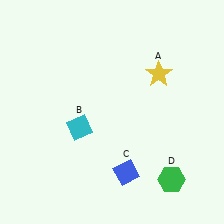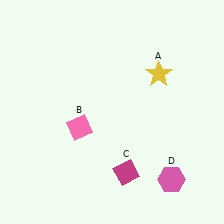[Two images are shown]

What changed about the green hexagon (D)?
In Image 1, D is green. In Image 2, it changed to pink.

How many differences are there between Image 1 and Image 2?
There are 3 differences between the two images.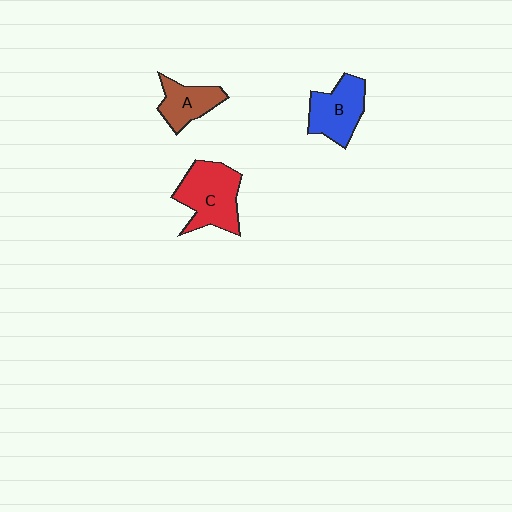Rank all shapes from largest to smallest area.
From largest to smallest: C (red), B (blue), A (brown).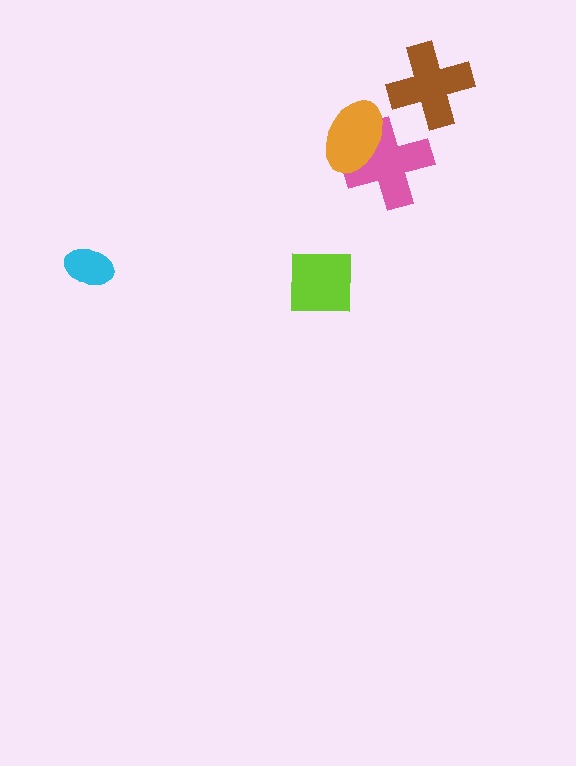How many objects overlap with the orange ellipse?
1 object overlaps with the orange ellipse.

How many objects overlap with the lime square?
0 objects overlap with the lime square.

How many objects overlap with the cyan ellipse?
0 objects overlap with the cyan ellipse.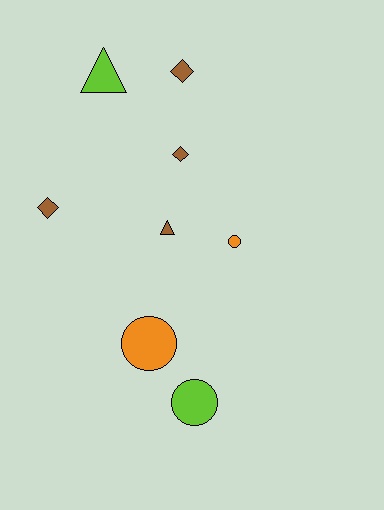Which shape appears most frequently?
Diamond, with 3 objects.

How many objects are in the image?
There are 8 objects.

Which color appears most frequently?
Brown, with 4 objects.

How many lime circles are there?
There is 1 lime circle.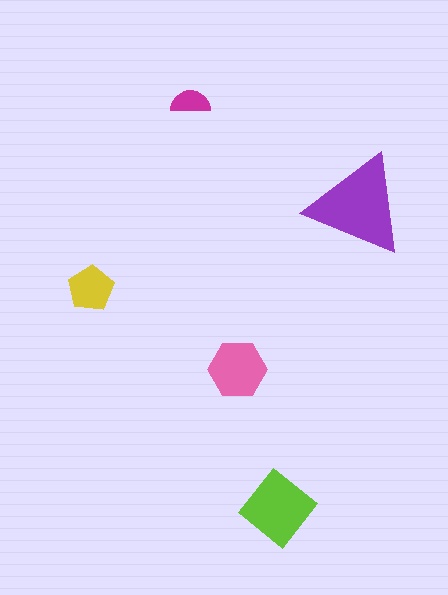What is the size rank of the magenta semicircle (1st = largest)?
5th.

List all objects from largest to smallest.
The purple triangle, the lime diamond, the pink hexagon, the yellow pentagon, the magenta semicircle.